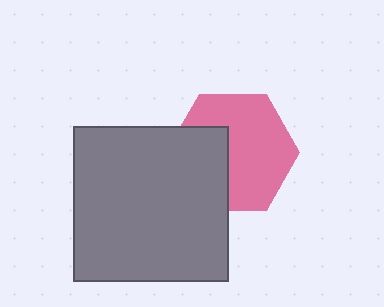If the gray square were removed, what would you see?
You would see the complete pink hexagon.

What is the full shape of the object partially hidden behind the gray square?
The partially hidden object is a pink hexagon.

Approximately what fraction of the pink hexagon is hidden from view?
Roughly 36% of the pink hexagon is hidden behind the gray square.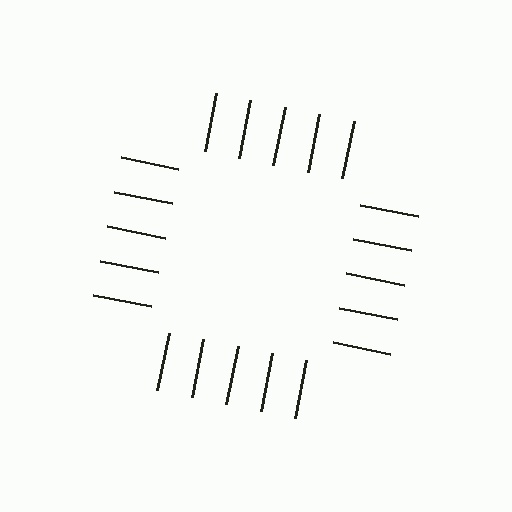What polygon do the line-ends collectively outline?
An illusory square — the line segments terminate on its edges but no continuous stroke is drawn.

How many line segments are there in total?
20 — 5 along each of the 4 edges.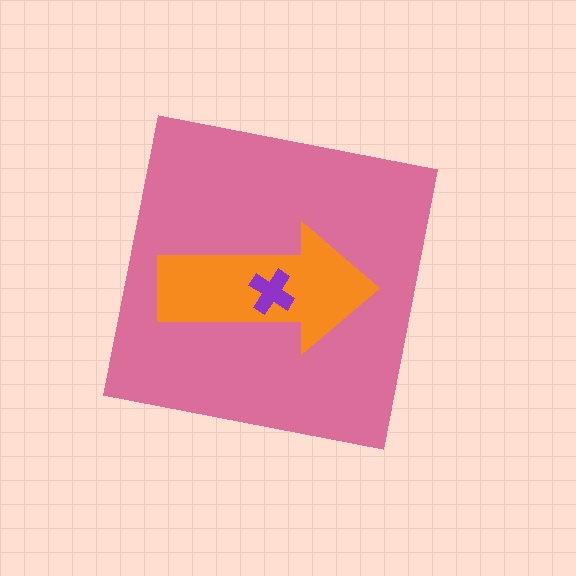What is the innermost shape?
The purple cross.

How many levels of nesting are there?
3.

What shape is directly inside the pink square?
The orange arrow.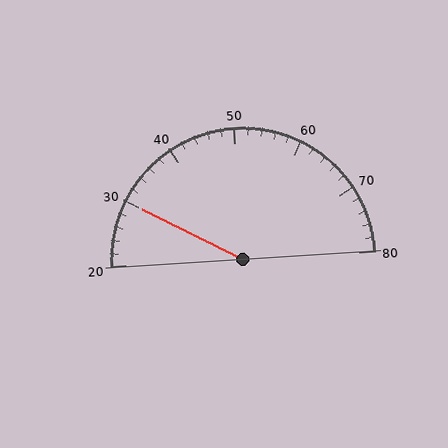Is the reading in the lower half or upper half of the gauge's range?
The reading is in the lower half of the range (20 to 80).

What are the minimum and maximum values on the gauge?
The gauge ranges from 20 to 80.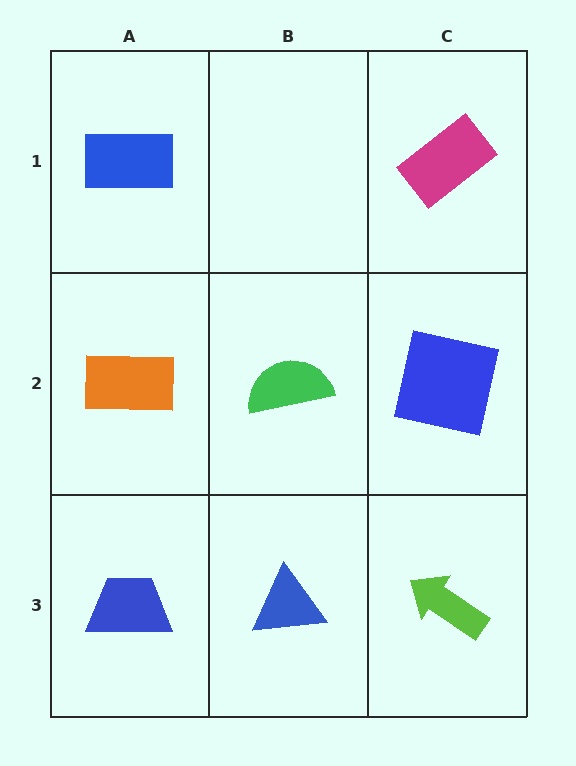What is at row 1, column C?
A magenta rectangle.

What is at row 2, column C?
A blue square.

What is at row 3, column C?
A lime arrow.